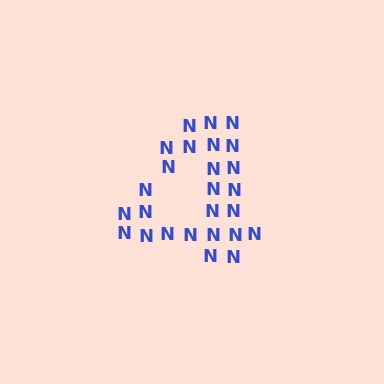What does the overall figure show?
The overall figure shows the digit 4.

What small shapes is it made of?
It is made of small letter N's.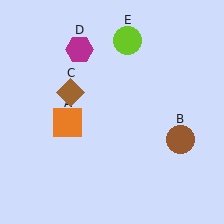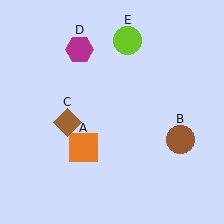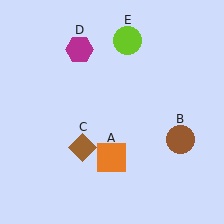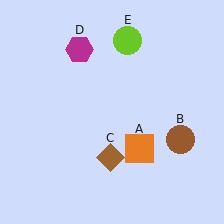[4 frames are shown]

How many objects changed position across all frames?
2 objects changed position: orange square (object A), brown diamond (object C).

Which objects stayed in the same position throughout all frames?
Brown circle (object B) and magenta hexagon (object D) and lime circle (object E) remained stationary.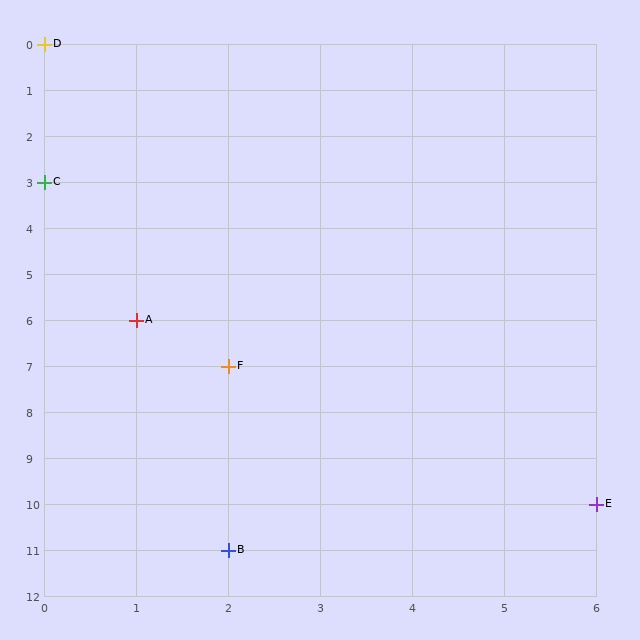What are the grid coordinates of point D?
Point D is at grid coordinates (0, 0).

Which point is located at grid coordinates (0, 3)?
Point C is at (0, 3).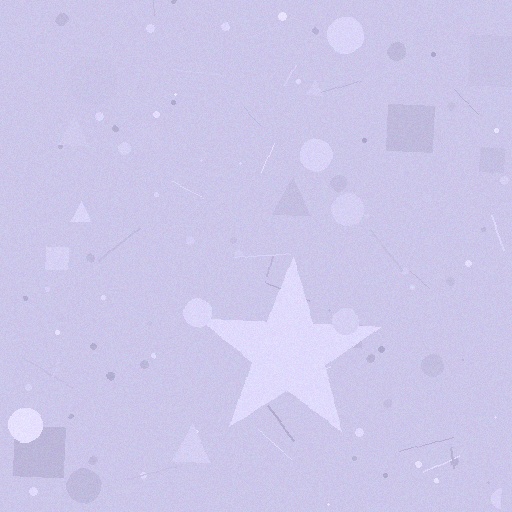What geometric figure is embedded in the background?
A star is embedded in the background.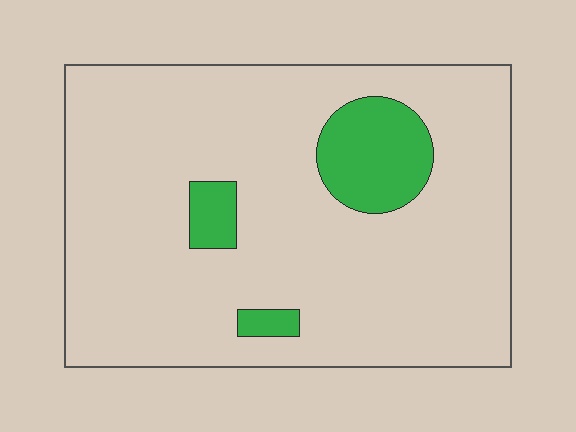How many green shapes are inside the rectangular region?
3.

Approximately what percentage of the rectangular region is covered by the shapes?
Approximately 10%.